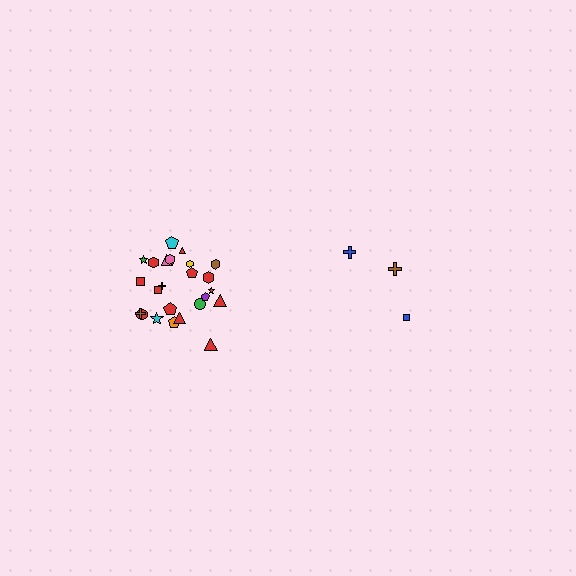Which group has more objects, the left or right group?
The left group.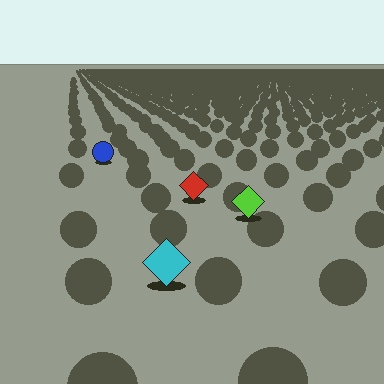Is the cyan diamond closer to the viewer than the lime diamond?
Yes. The cyan diamond is closer — you can tell from the texture gradient: the ground texture is coarser near it.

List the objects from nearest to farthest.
From nearest to farthest: the cyan diamond, the lime diamond, the red diamond, the blue circle.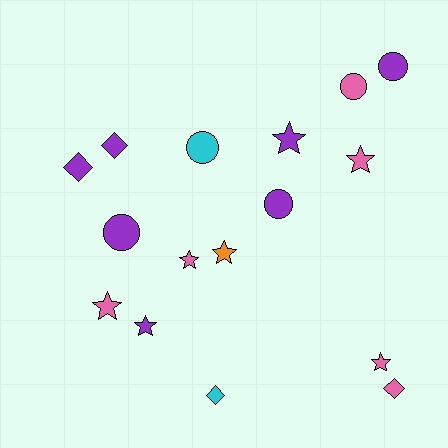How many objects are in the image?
There are 16 objects.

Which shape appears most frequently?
Star, with 7 objects.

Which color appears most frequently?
Purple, with 7 objects.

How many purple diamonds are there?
There are 2 purple diamonds.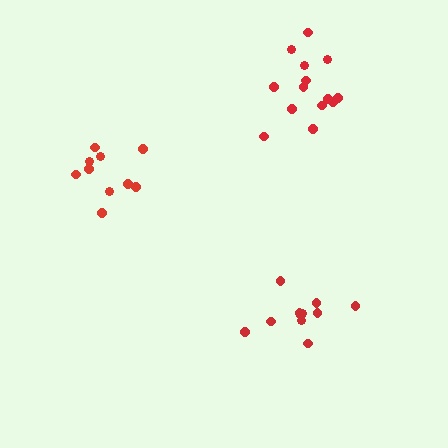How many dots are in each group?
Group 1: 11 dots, Group 2: 10 dots, Group 3: 14 dots (35 total).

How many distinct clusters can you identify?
There are 3 distinct clusters.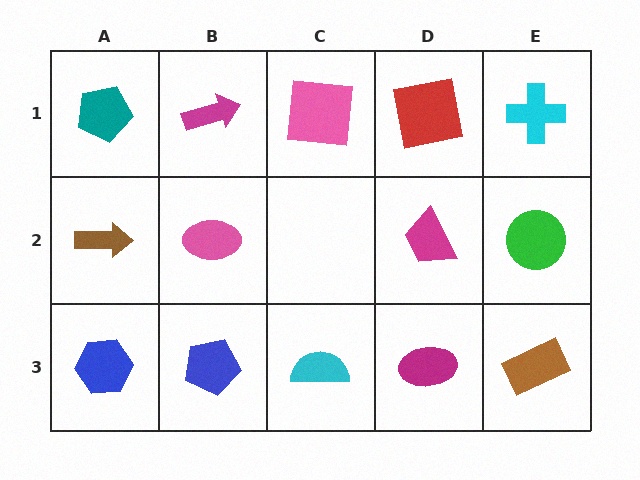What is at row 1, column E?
A cyan cross.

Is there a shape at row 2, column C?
No, that cell is empty.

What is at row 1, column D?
A red square.